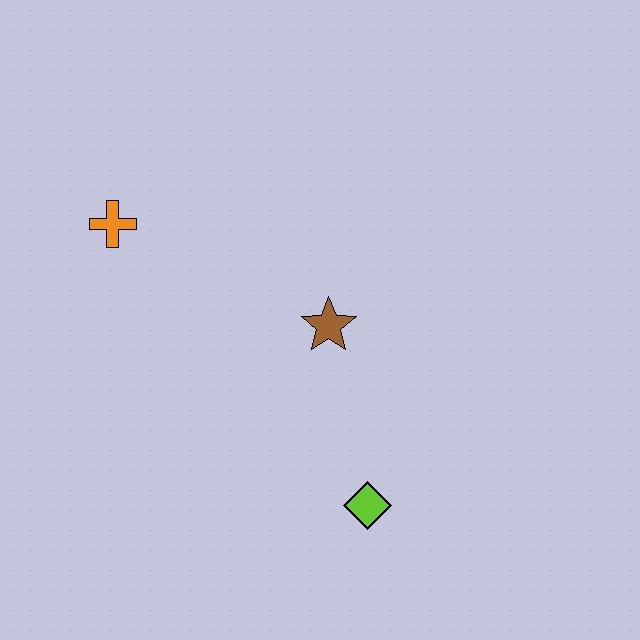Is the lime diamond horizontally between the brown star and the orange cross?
No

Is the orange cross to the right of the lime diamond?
No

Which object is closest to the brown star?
The lime diamond is closest to the brown star.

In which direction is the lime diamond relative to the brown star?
The lime diamond is below the brown star.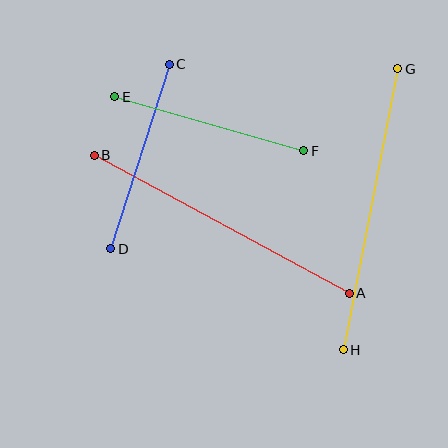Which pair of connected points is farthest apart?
Points A and B are farthest apart.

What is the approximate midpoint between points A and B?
The midpoint is at approximately (222, 224) pixels.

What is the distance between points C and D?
The distance is approximately 194 pixels.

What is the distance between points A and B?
The distance is approximately 290 pixels.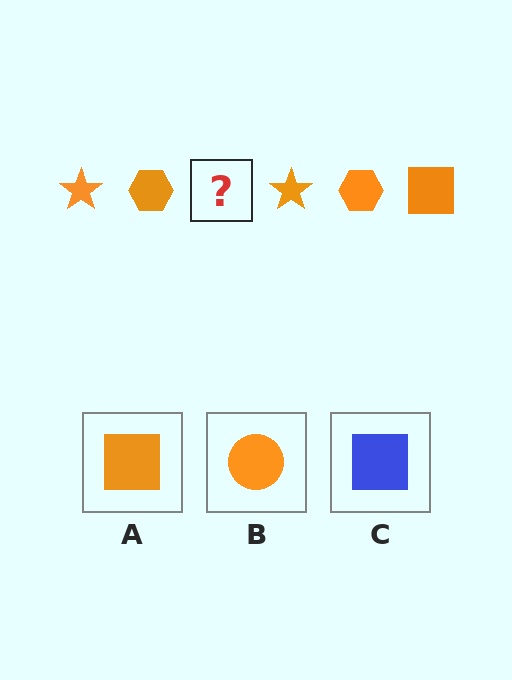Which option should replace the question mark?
Option A.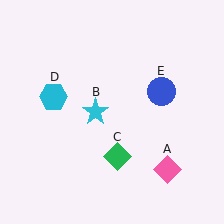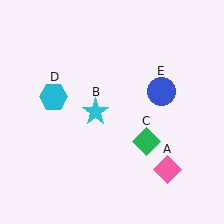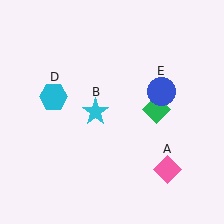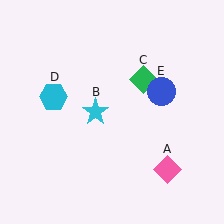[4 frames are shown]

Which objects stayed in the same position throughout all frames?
Pink diamond (object A) and cyan star (object B) and cyan hexagon (object D) and blue circle (object E) remained stationary.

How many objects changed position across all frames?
1 object changed position: green diamond (object C).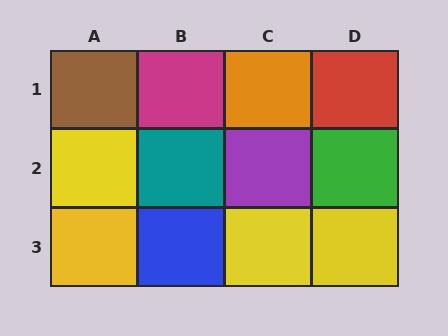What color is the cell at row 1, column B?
Magenta.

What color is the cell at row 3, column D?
Yellow.